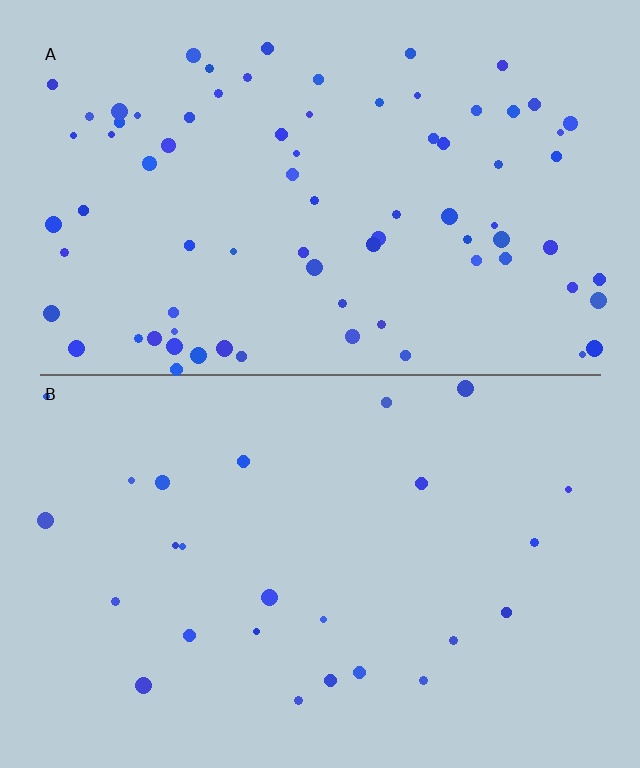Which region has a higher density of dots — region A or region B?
A (the top).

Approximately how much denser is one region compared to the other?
Approximately 3.1× — region A over region B.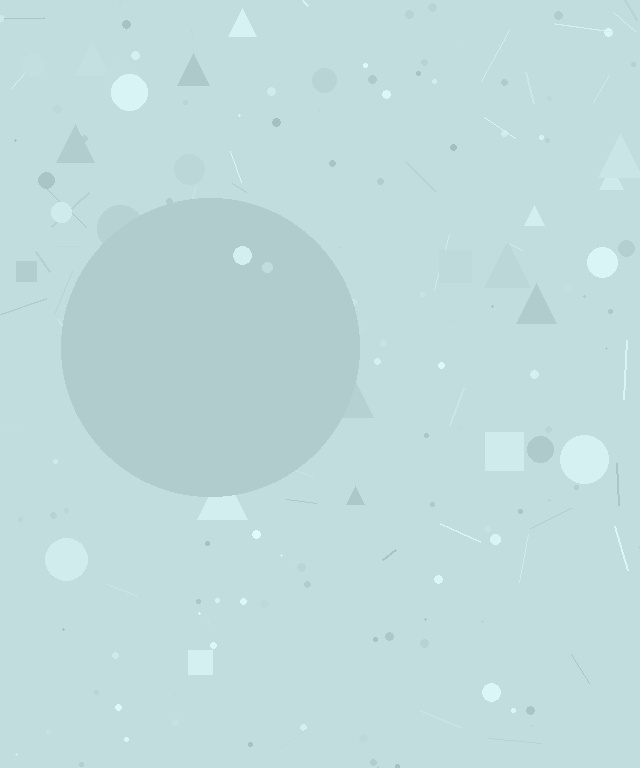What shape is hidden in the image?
A circle is hidden in the image.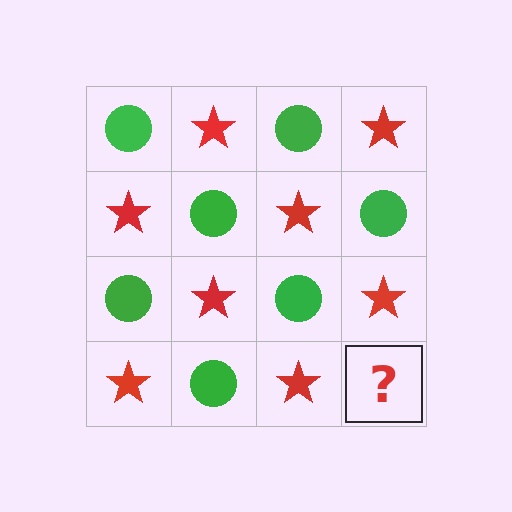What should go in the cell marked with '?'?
The missing cell should contain a green circle.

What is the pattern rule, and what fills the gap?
The rule is that it alternates green circle and red star in a checkerboard pattern. The gap should be filled with a green circle.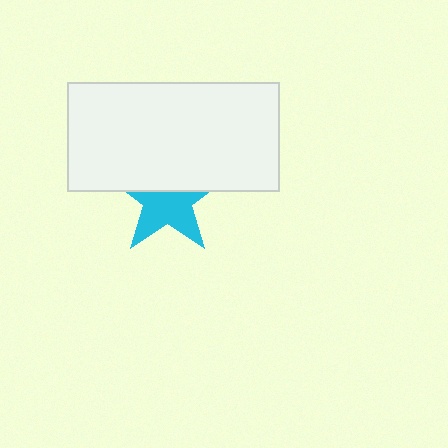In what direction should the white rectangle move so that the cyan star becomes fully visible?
The white rectangle should move up. That is the shortest direction to clear the overlap and leave the cyan star fully visible.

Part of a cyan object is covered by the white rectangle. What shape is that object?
It is a star.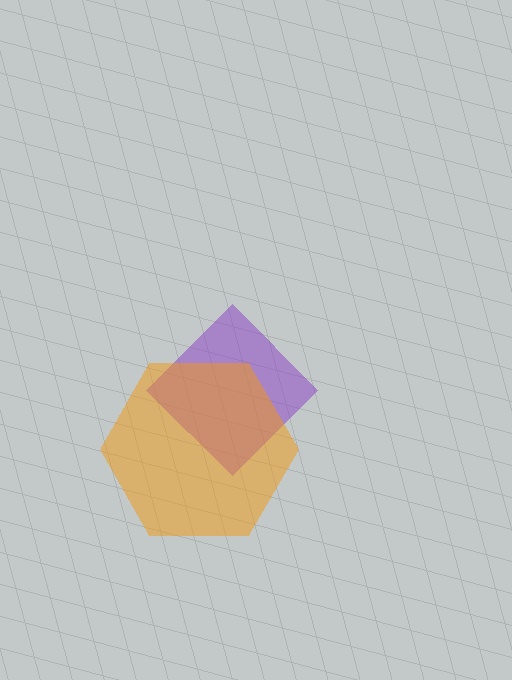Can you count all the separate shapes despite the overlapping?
Yes, there are 2 separate shapes.